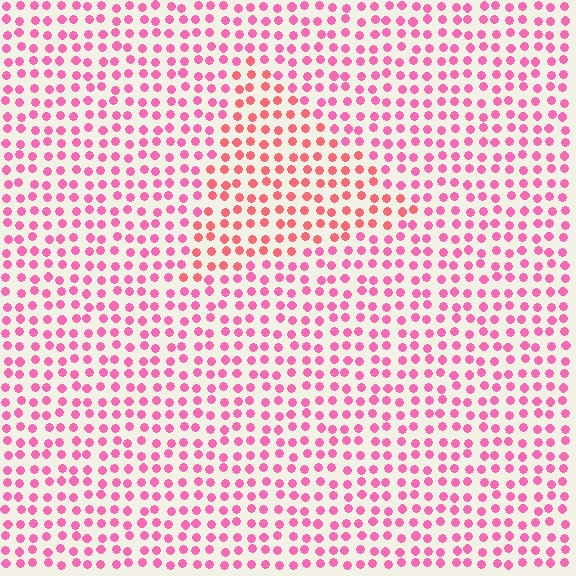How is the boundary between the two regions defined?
The boundary is defined purely by a slight shift in hue (about 27 degrees). Spacing, size, and orientation are identical on both sides.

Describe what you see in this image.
The image is filled with small pink elements in a uniform arrangement. A triangle-shaped region is visible where the elements are tinted to a slightly different hue, forming a subtle color boundary.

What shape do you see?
I see a triangle.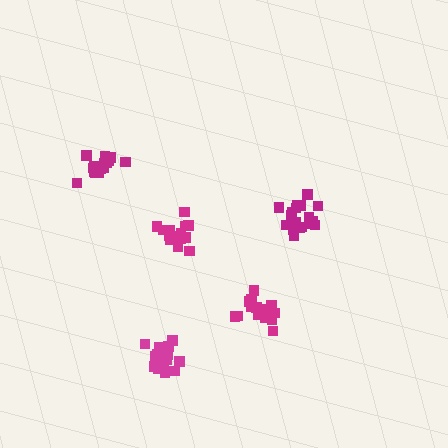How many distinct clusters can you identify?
There are 5 distinct clusters.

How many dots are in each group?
Group 1: 20 dots, Group 2: 16 dots, Group 3: 18 dots, Group 4: 19 dots, Group 5: 18 dots (91 total).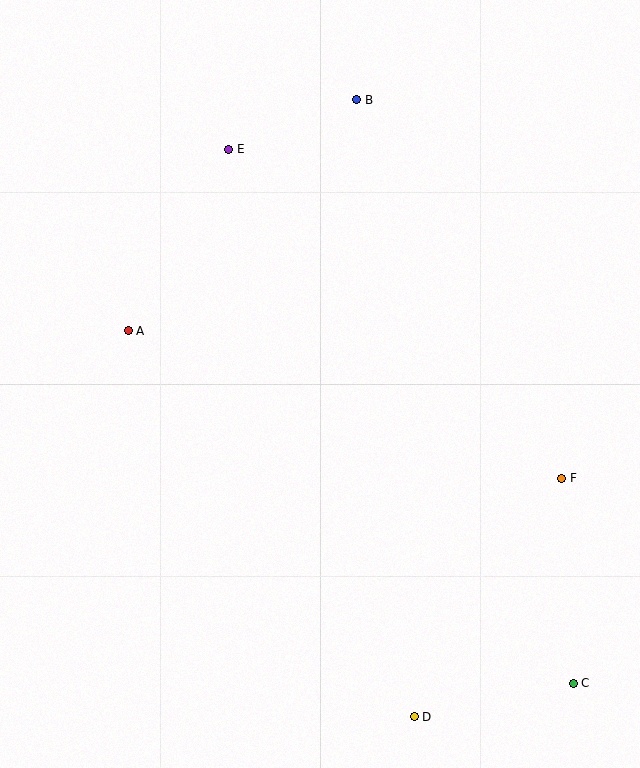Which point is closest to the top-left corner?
Point E is closest to the top-left corner.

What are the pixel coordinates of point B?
Point B is at (357, 100).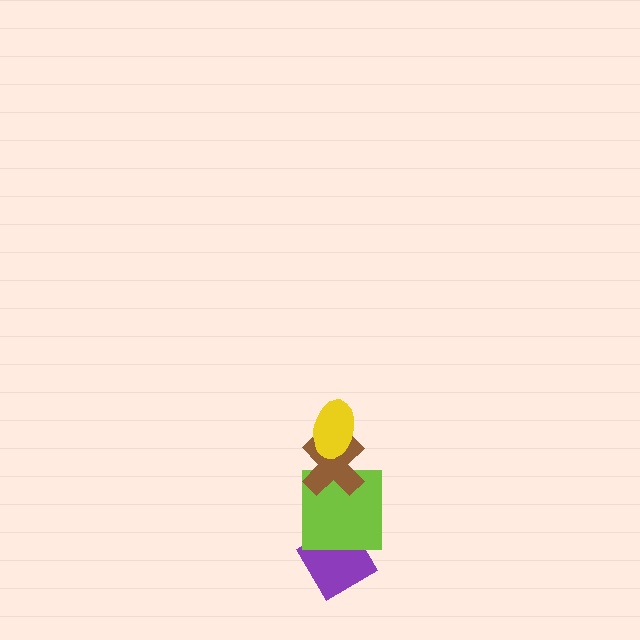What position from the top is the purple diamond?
The purple diamond is 4th from the top.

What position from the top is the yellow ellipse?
The yellow ellipse is 1st from the top.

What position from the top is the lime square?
The lime square is 3rd from the top.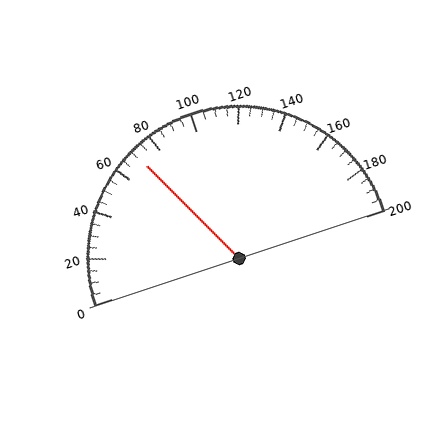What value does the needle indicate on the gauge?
The needle indicates approximately 70.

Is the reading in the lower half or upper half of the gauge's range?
The reading is in the lower half of the range (0 to 200).